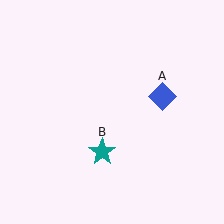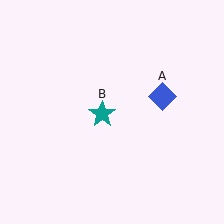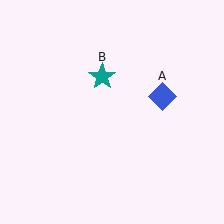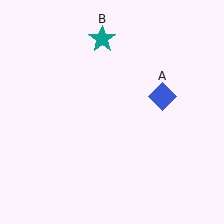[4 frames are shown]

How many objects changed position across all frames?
1 object changed position: teal star (object B).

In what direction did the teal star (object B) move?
The teal star (object B) moved up.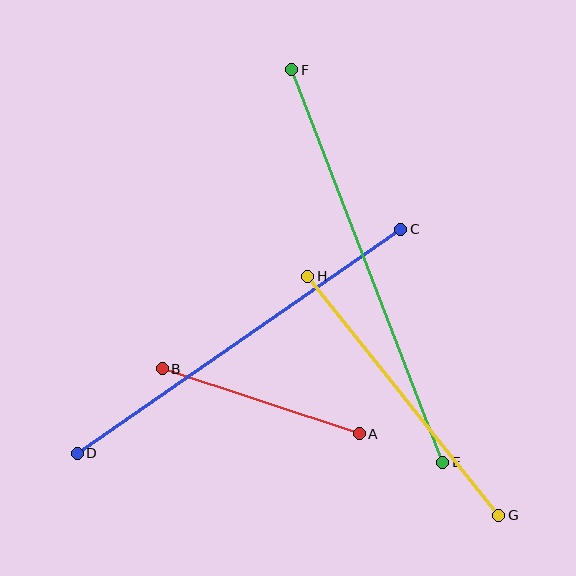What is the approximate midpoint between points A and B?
The midpoint is at approximately (261, 401) pixels.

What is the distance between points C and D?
The distance is approximately 393 pixels.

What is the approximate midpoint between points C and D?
The midpoint is at approximately (239, 341) pixels.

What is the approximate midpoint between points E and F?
The midpoint is at approximately (367, 266) pixels.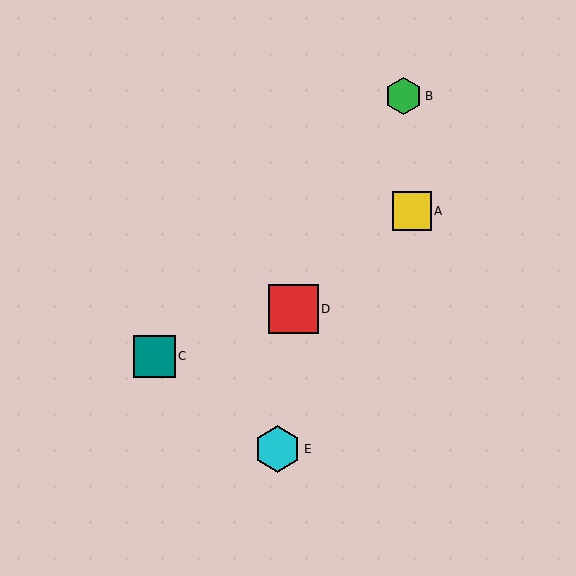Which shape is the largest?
The red square (labeled D) is the largest.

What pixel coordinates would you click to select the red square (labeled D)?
Click at (293, 309) to select the red square D.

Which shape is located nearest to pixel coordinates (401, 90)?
The green hexagon (labeled B) at (404, 96) is nearest to that location.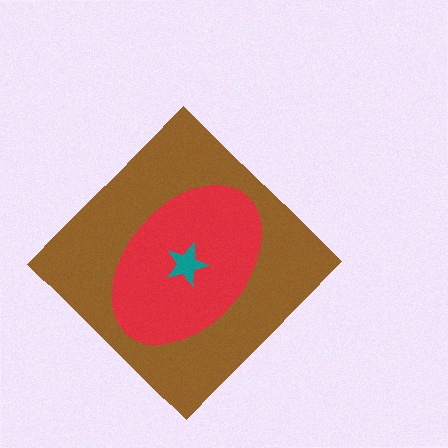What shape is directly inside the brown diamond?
The red ellipse.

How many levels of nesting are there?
3.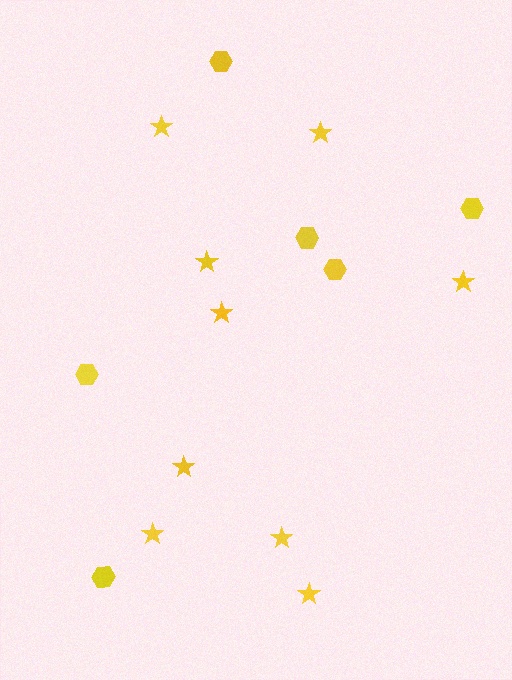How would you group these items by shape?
There are 2 groups: one group of hexagons (6) and one group of stars (9).